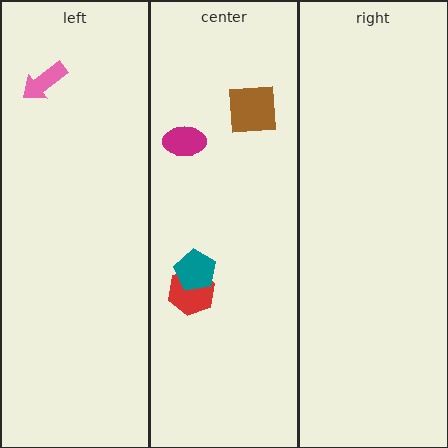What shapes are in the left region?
The pink arrow.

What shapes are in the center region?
The red hexagon, the magenta ellipse, the teal pentagon, the brown square.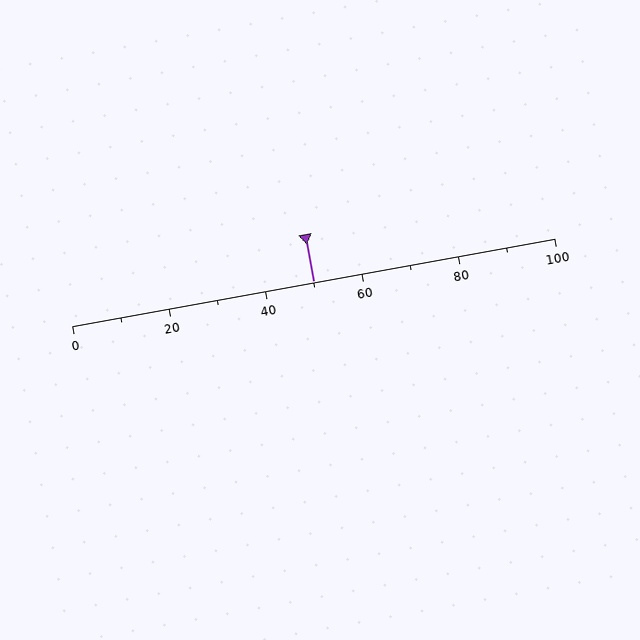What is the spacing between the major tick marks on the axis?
The major ticks are spaced 20 apart.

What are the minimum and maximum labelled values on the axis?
The axis runs from 0 to 100.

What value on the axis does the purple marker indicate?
The marker indicates approximately 50.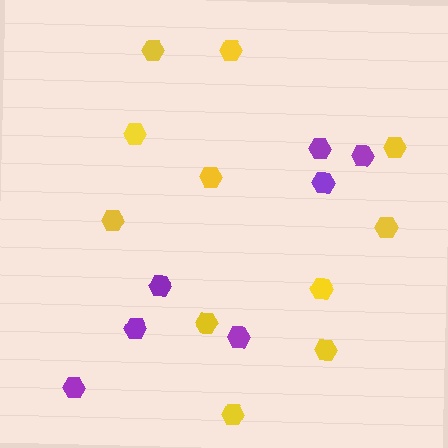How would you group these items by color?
There are 2 groups: one group of yellow hexagons (11) and one group of purple hexagons (7).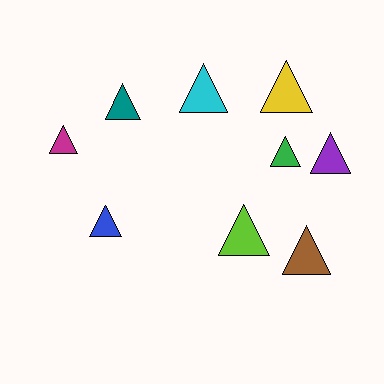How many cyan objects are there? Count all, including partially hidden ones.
There is 1 cyan object.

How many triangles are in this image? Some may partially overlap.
There are 9 triangles.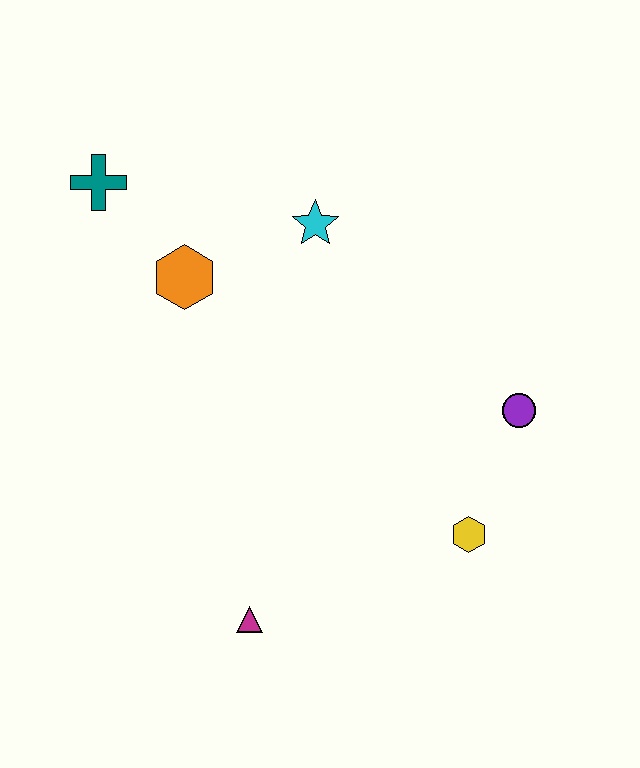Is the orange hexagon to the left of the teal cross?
No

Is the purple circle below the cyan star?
Yes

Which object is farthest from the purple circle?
The teal cross is farthest from the purple circle.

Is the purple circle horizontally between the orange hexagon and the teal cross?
No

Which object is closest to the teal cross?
The orange hexagon is closest to the teal cross.